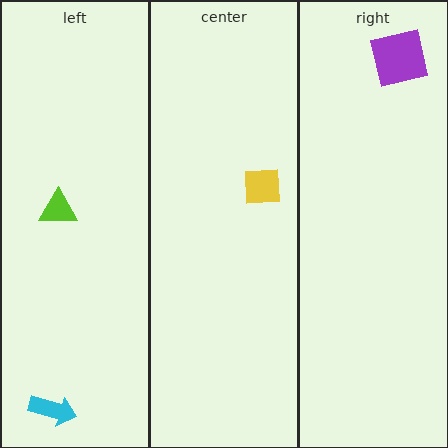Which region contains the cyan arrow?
The left region.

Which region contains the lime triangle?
The left region.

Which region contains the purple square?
The right region.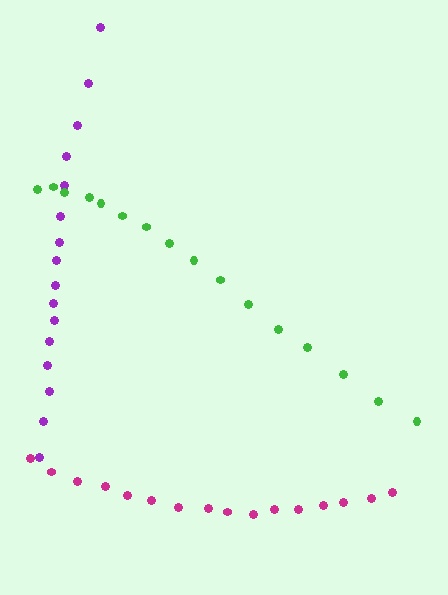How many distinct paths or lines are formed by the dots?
There are 3 distinct paths.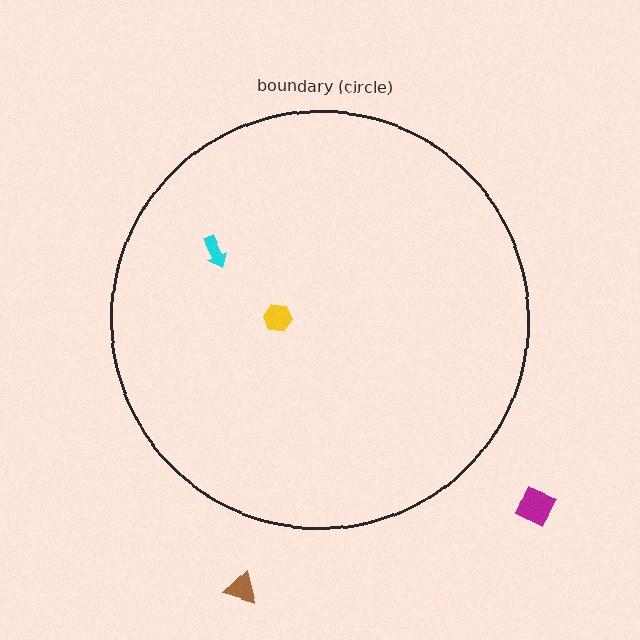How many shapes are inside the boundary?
2 inside, 2 outside.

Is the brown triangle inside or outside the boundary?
Outside.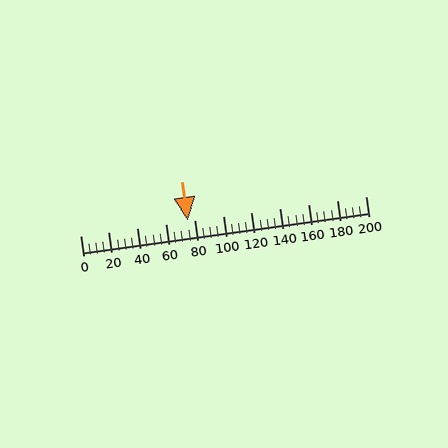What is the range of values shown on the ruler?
The ruler shows values from 0 to 200.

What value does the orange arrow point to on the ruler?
The orange arrow points to approximately 75.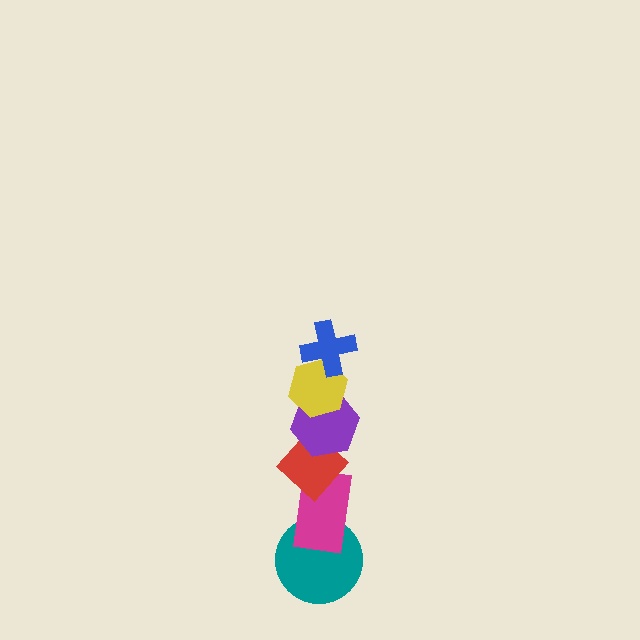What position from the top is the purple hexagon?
The purple hexagon is 3rd from the top.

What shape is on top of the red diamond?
The purple hexagon is on top of the red diamond.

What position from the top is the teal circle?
The teal circle is 6th from the top.